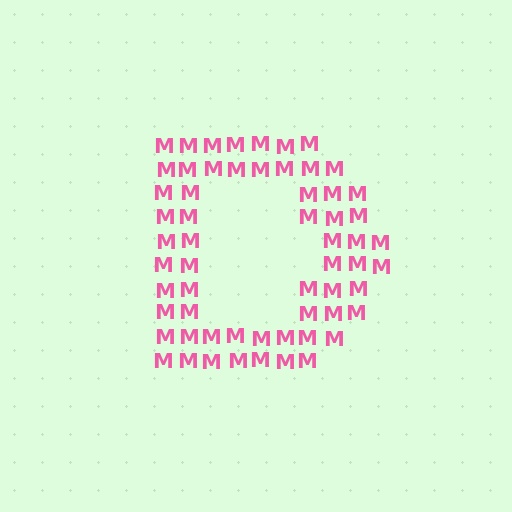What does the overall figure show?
The overall figure shows the letter D.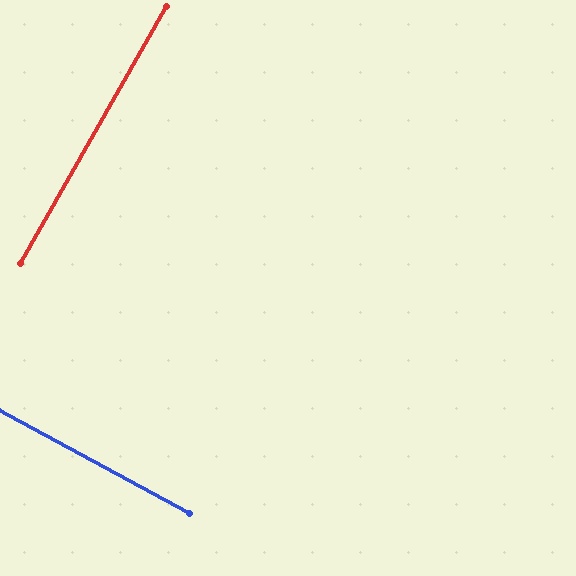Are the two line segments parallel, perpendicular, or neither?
Perpendicular — they meet at approximately 89°.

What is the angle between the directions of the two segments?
Approximately 89 degrees.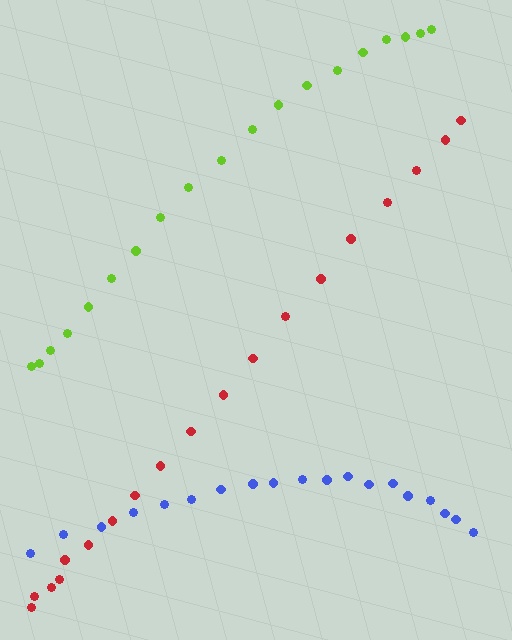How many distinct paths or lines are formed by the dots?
There are 3 distinct paths.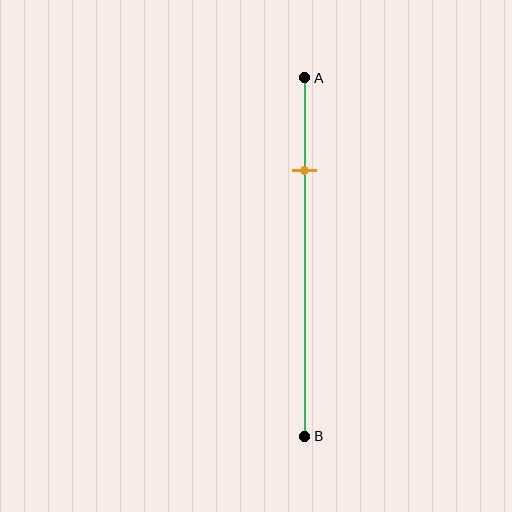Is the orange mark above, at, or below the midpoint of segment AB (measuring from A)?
The orange mark is above the midpoint of segment AB.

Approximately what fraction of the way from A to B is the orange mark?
The orange mark is approximately 25% of the way from A to B.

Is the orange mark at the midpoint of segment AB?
No, the mark is at about 25% from A, not at the 50% midpoint.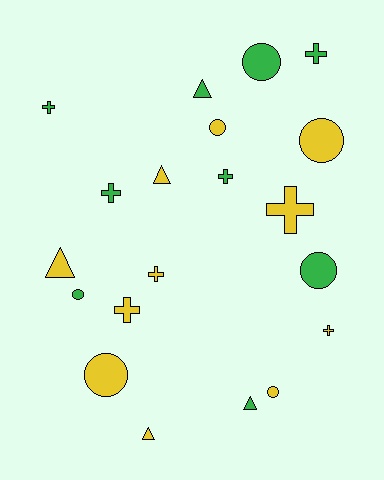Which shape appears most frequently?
Cross, with 8 objects.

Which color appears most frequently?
Yellow, with 11 objects.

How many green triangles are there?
There are 2 green triangles.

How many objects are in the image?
There are 20 objects.